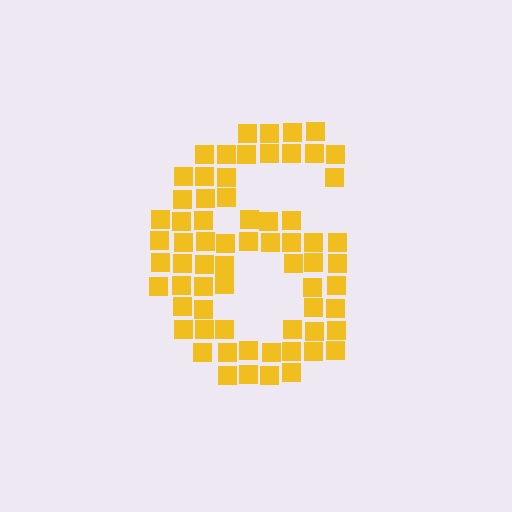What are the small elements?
The small elements are squares.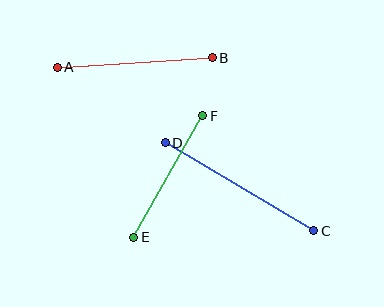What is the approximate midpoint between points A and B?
The midpoint is at approximately (135, 62) pixels.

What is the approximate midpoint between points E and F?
The midpoint is at approximately (168, 177) pixels.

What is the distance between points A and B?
The distance is approximately 155 pixels.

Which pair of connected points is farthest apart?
Points C and D are farthest apart.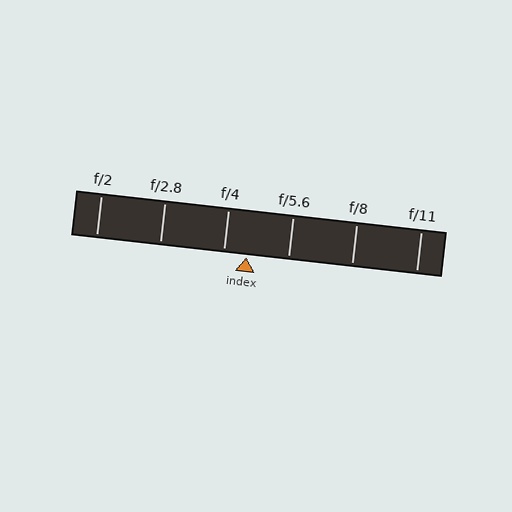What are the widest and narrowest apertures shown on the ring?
The widest aperture shown is f/2 and the narrowest is f/11.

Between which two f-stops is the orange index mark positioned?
The index mark is between f/4 and f/5.6.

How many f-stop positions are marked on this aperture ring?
There are 6 f-stop positions marked.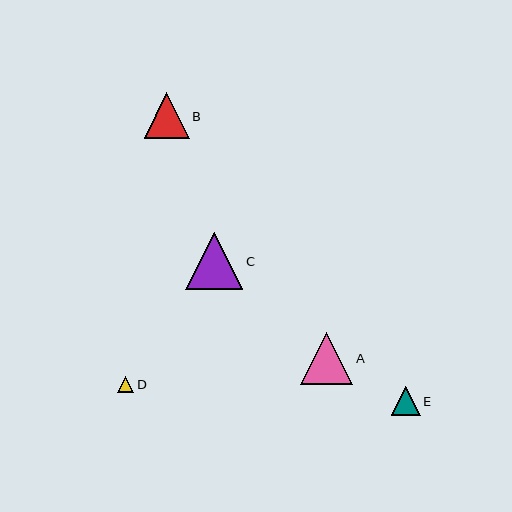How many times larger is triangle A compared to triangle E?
Triangle A is approximately 1.8 times the size of triangle E.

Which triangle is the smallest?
Triangle D is the smallest with a size of approximately 16 pixels.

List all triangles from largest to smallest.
From largest to smallest: C, A, B, E, D.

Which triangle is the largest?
Triangle C is the largest with a size of approximately 58 pixels.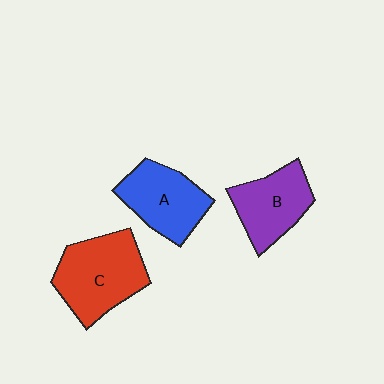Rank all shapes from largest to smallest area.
From largest to smallest: C (red), A (blue), B (purple).